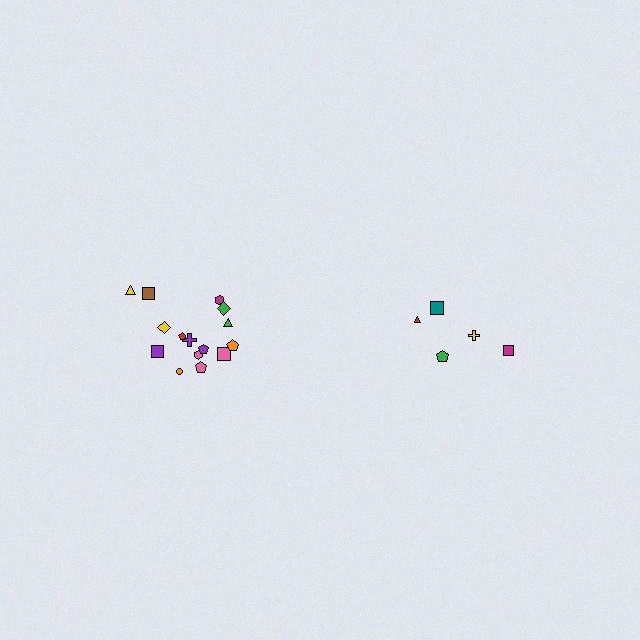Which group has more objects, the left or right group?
The left group.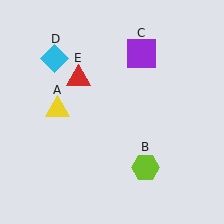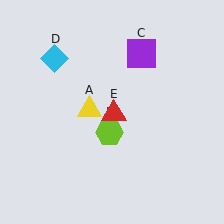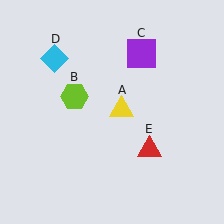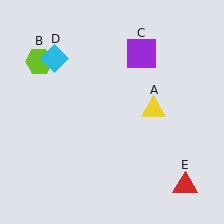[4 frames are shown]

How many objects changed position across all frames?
3 objects changed position: yellow triangle (object A), lime hexagon (object B), red triangle (object E).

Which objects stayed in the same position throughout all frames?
Purple square (object C) and cyan diamond (object D) remained stationary.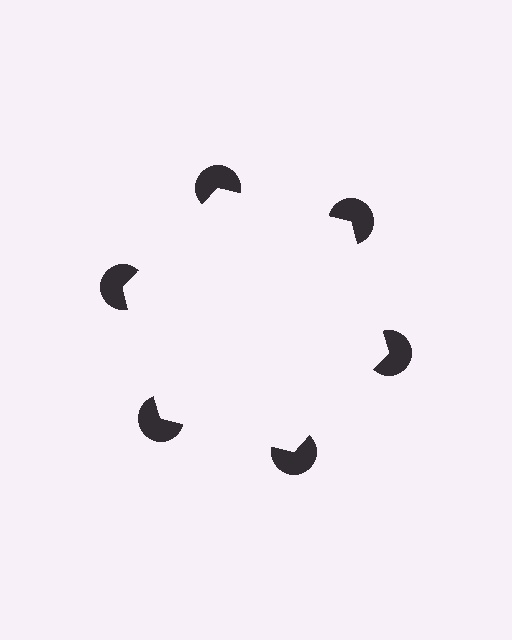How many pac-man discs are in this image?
There are 6 — one at each vertex of the illusory hexagon.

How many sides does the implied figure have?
6 sides.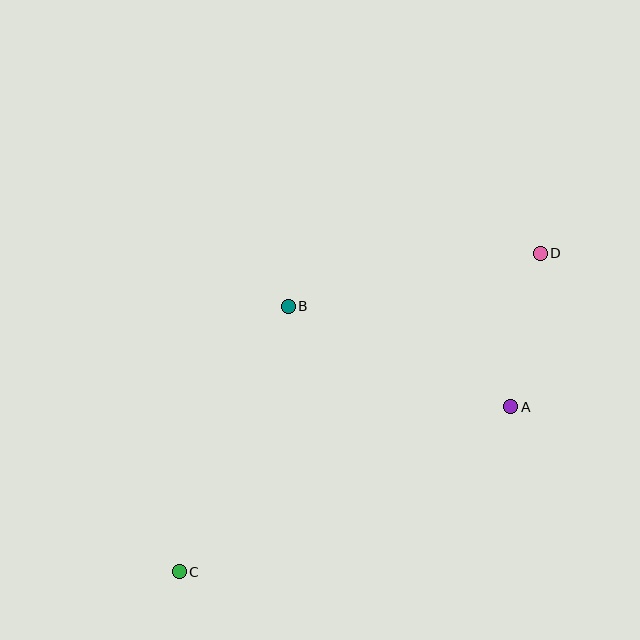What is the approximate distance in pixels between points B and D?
The distance between B and D is approximately 257 pixels.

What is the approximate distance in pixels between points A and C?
The distance between A and C is approximately 370 pixels.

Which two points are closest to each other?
Points A and D are closest to each other.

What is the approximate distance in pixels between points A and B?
The distance between A and B is approximately 244 pixels.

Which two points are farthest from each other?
Points C and D are farthest from each other.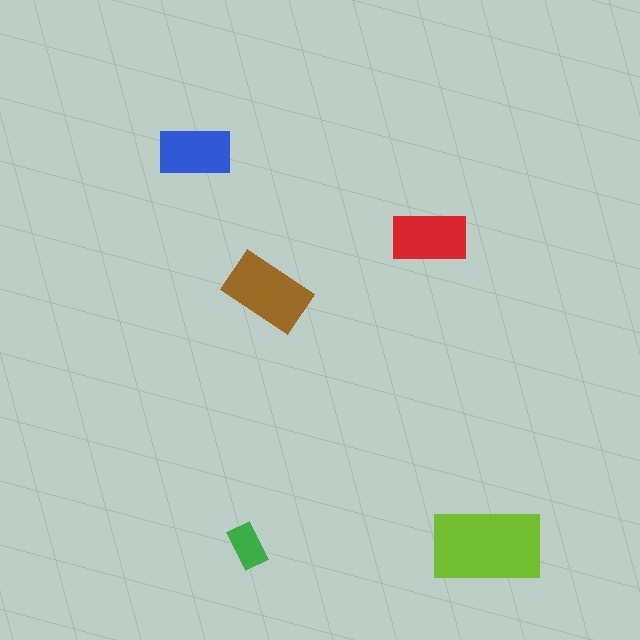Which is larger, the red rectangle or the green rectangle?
The red one.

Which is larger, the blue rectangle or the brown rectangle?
The brown one.